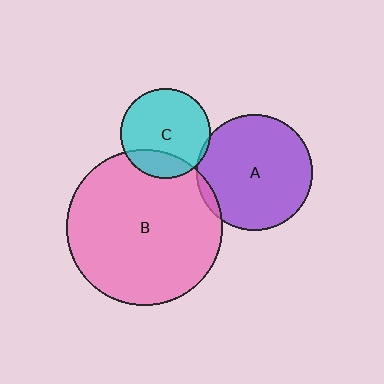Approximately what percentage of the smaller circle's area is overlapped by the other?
Approximately 20%.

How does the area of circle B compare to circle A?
Approximately 1.8 times.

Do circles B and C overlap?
Yes.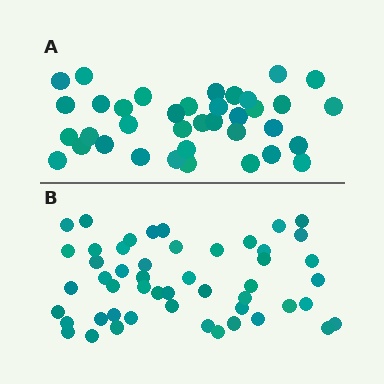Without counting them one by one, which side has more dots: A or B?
Region B (the bottom region) has more dots.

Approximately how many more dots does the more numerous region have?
Region B has approximately 15 more dots than region A.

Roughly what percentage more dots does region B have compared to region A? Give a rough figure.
About 35% more.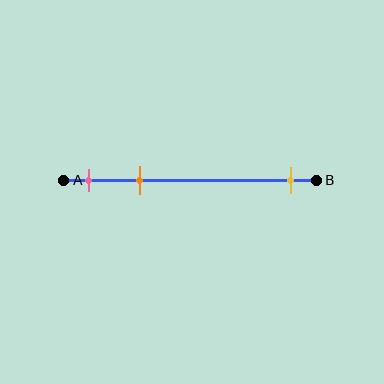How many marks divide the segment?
There are 3 marks dividing the segment.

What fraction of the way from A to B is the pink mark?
The pink mark is approximately 10% (0.1) of the way from A to B.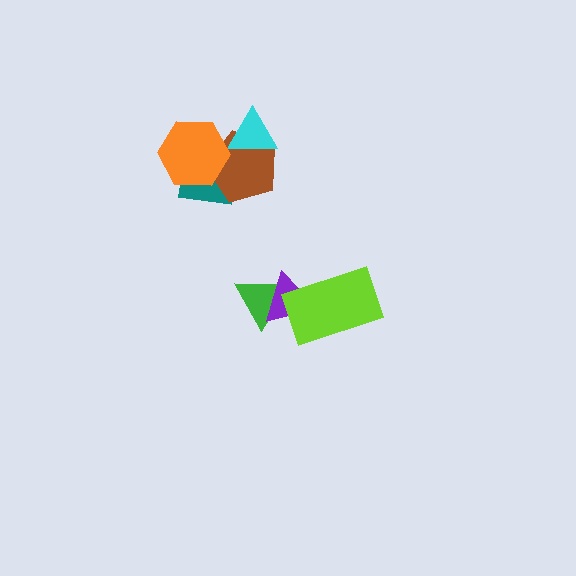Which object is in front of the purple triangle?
The lime rectangle is in front of the purple triangle.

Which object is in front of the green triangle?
The purple triangle is in front of the green triangle.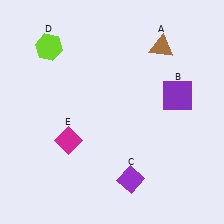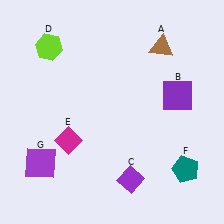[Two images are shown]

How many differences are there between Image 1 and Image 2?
There are 2 differences between the two images.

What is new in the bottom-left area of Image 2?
A purple square (G) was added in the bottom-left area of Image 2.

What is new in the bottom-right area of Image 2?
A teal pentagon (F) was added in the bottom-right area of Image 2.